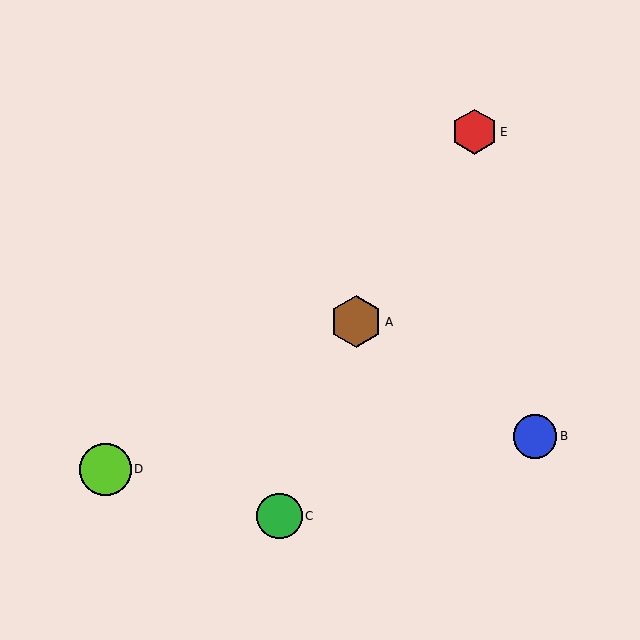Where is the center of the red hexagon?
The center of the red hexagon is at (475, 132).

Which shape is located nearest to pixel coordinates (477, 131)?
The red hexagon (labeled E) at (475, 132) is nearest to that location.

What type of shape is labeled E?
Shape E is a red hexagon.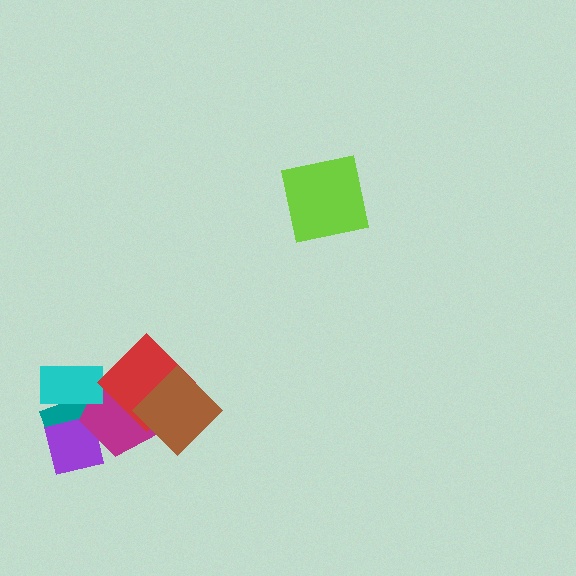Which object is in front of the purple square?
The magenta pentagon is in front of the purple square.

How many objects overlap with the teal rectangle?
3 objects overlap with the teal rectangle.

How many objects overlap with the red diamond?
2 objects overlap with the red diamond.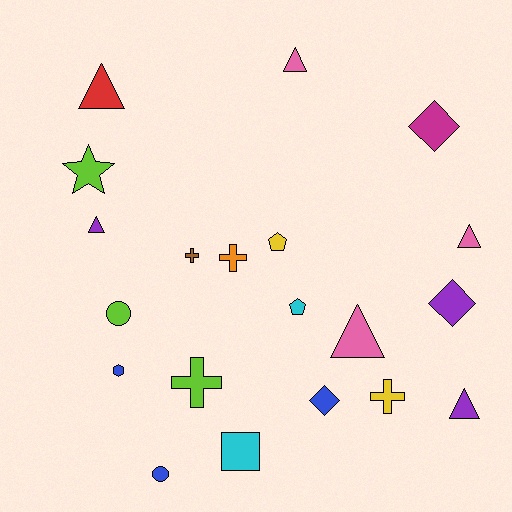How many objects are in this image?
There are 20 objects.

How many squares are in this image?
There is 1 square.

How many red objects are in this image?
There is 1 red object.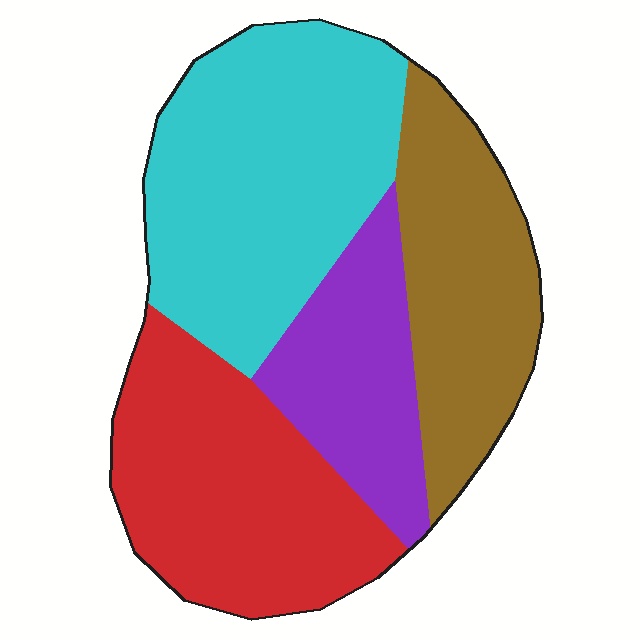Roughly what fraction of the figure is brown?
Brown takes up about one fifth (1/5) of the figure.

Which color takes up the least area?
Purple, at roughly 15%.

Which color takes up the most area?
Cyan, at roughly 35%.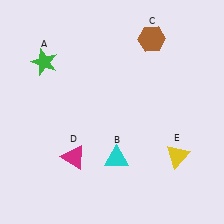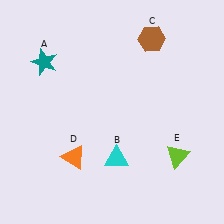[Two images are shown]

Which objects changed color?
A changed from green to teal. D changed from magenta to orange. E changed from yellow to lime.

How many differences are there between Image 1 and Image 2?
There are 3 differences between the two images.